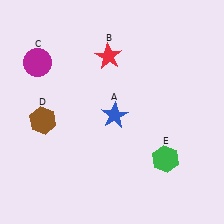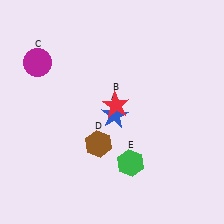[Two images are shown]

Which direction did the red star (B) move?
The red star (B) moved down.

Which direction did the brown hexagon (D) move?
The brown hexagon (D) moved right.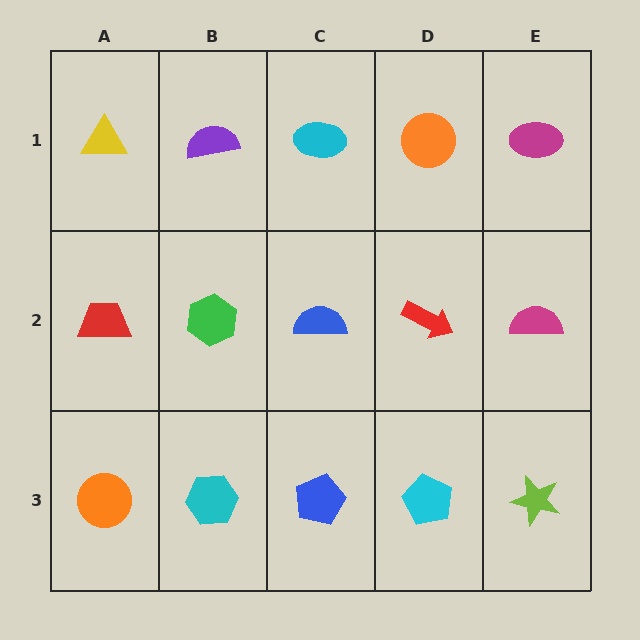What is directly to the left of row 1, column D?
A cyan ellipse.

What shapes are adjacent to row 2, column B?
A purple semicircle (row 1, column B), a cyan hexagon (row 3, column B), a red trapezoid (row 2, column A), a blue semicircle (row 2, column C).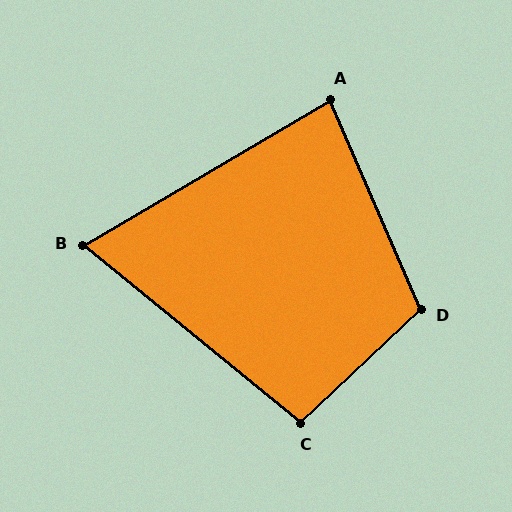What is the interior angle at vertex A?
Approximately 83 degrees (acute).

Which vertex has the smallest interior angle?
B, at approximately 70 degrees.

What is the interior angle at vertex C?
Approximately 97 degrees (obtuse).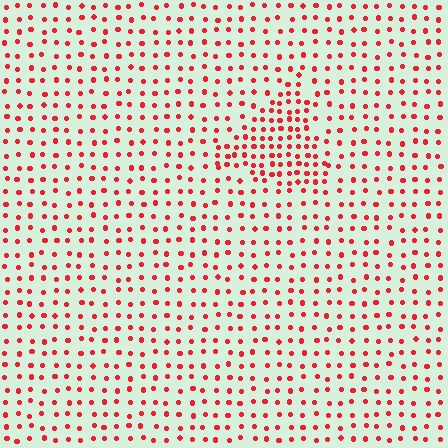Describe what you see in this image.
The image contains small red elements arranged at two different densities. A triangle-shaped region is visible where the elements are more densely packed than the surrounding area.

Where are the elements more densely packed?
The elements are more densely packed inside the triangle boundary.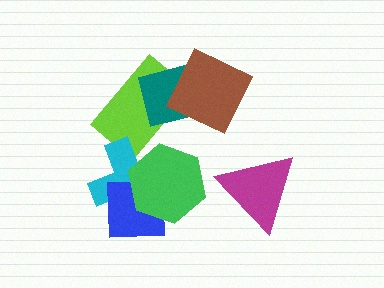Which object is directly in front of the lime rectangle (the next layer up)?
The teal square is directly in front of the lime rectangle.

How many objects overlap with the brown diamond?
2 objects overlap with the brown diamond.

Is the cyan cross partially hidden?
Yes, it is partially covered by another shape.